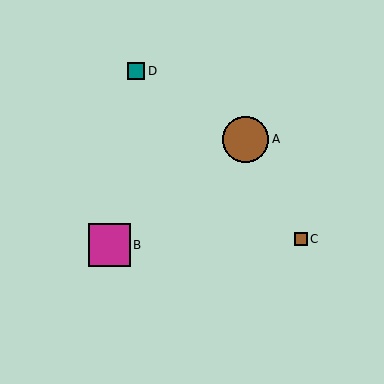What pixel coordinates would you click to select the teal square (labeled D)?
Click at (136, 71) to select the teal square D.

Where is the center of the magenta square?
The center of the magenta square is at (109, 245).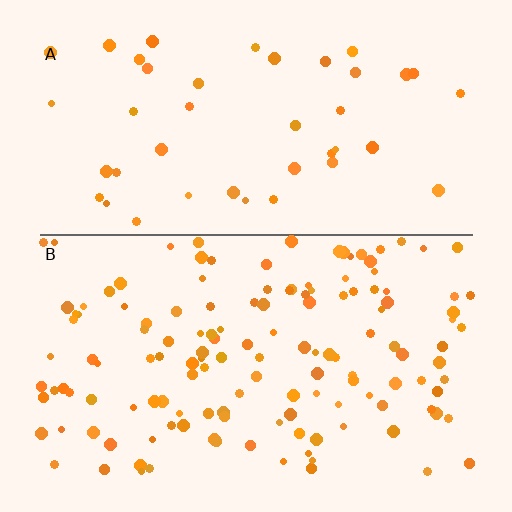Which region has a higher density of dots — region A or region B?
B (the bottom).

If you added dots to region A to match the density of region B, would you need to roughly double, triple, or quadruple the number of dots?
Approximately triple.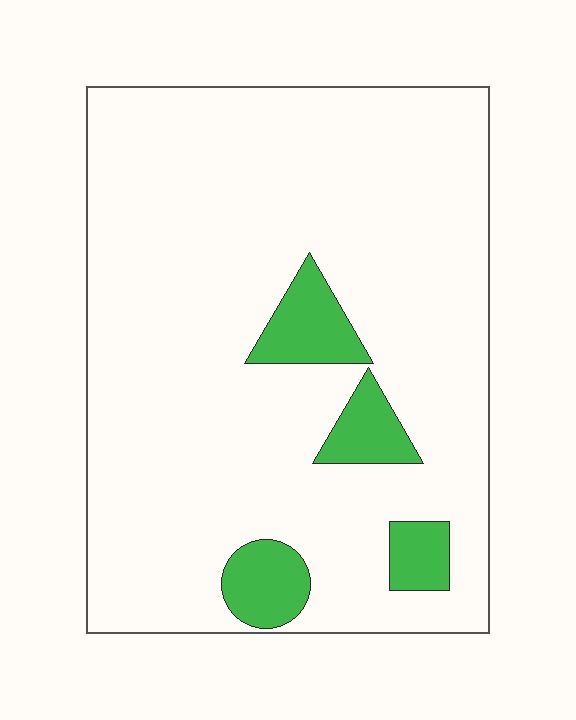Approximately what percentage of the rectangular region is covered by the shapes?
Approximately 10%.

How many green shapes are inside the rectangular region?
4.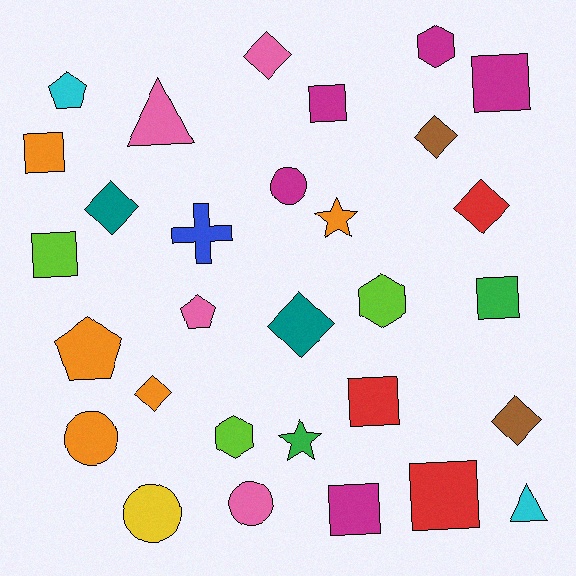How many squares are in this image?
There are 8 squares.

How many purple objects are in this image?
There are no purple objects.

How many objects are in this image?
There are 30 objects.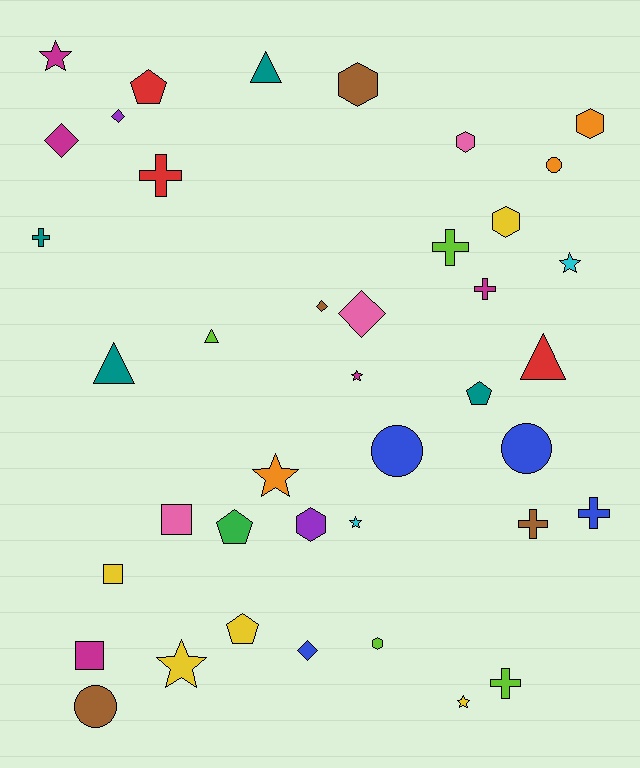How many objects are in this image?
There are 40 objects.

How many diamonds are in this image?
There are 5 diamonds.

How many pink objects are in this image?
There are 3 pink objects.